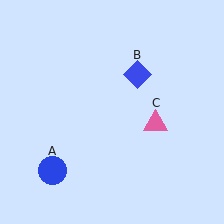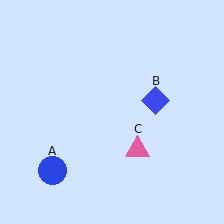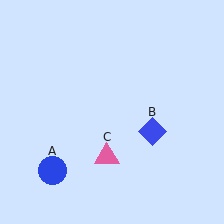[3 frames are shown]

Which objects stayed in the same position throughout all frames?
Blue circle (object A) remained stationary.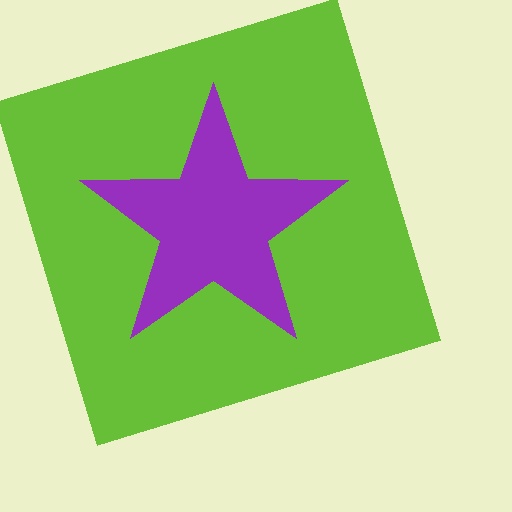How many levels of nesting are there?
2.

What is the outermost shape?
The lime square.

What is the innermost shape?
The purple star.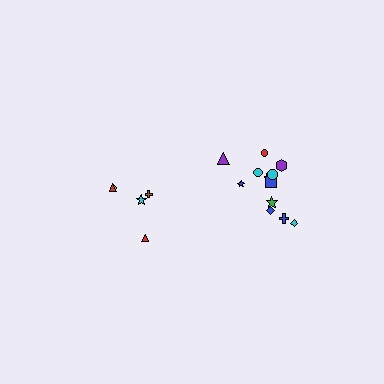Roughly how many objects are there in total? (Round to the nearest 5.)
Roughly 15 objects in total.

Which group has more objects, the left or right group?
The right group.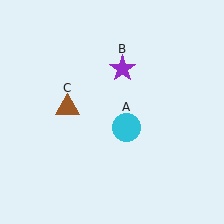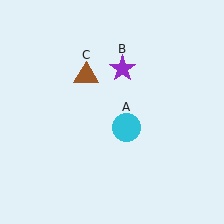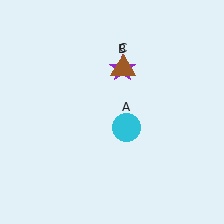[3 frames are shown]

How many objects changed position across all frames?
1 object changed position: brown triangle (object C).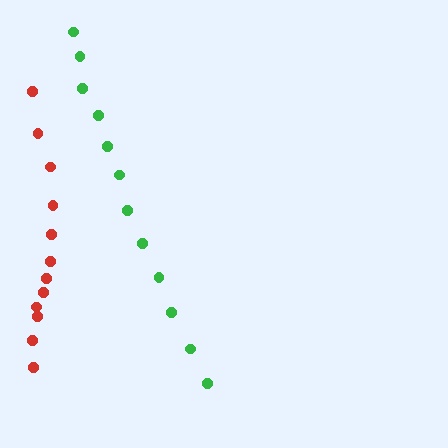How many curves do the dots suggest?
There are 2 distinct paths.